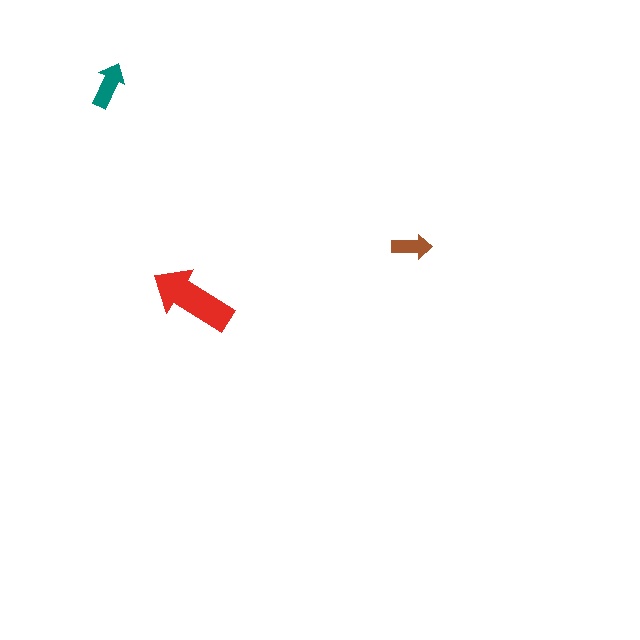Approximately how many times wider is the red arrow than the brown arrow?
About 2 times wider.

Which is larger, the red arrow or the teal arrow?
The red one.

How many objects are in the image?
There are 3 objects in the image.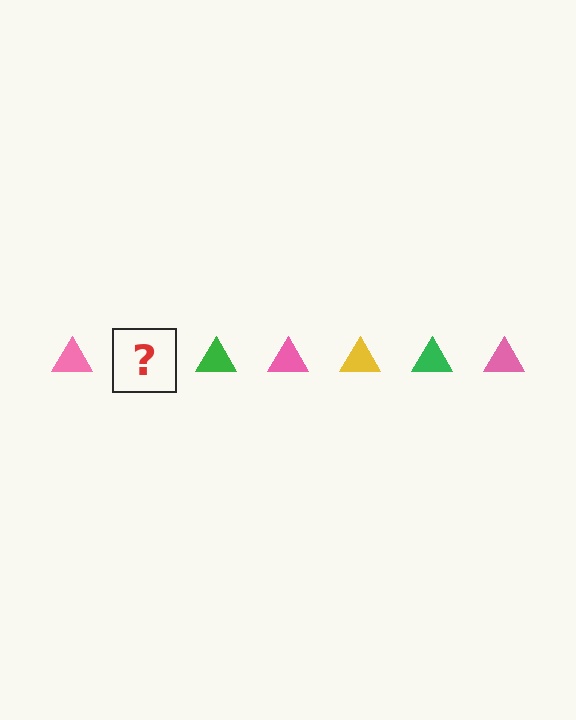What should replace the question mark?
The question mark should be replaced with a yellow triangle.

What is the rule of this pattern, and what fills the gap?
The rule is that the pattern cycles through pink, yellow, green triangles. The gap should be filled with a yellow triangle.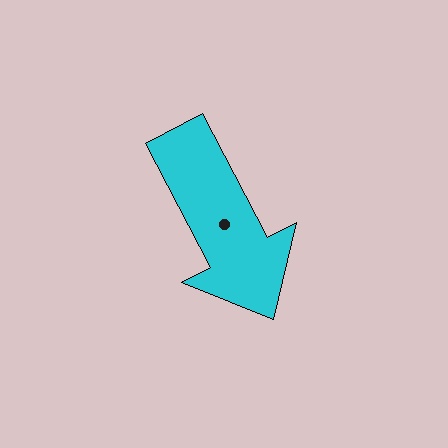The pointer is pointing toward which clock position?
Roughly 5 o'clock.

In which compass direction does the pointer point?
Southeast.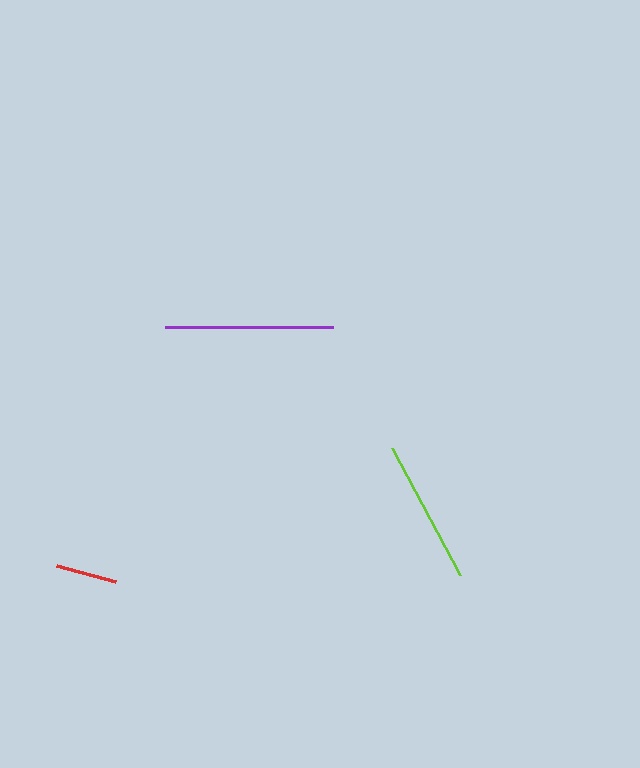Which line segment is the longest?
The purple line is the longest at approximately 168 pixels.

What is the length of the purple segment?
The purple segment is approximately 168 pixels long.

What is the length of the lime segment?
The lime segment is approximately 144 pixels long.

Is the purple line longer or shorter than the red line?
The purple line is longer than the red line.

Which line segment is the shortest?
The red line is the shortest at approximately 61 pixels.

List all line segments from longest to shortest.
From longest to shortest: purple, lime, red.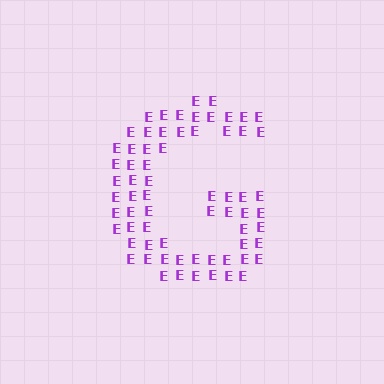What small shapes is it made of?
It is made of small letter E's.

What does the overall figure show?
The overall figure shows the letter G.